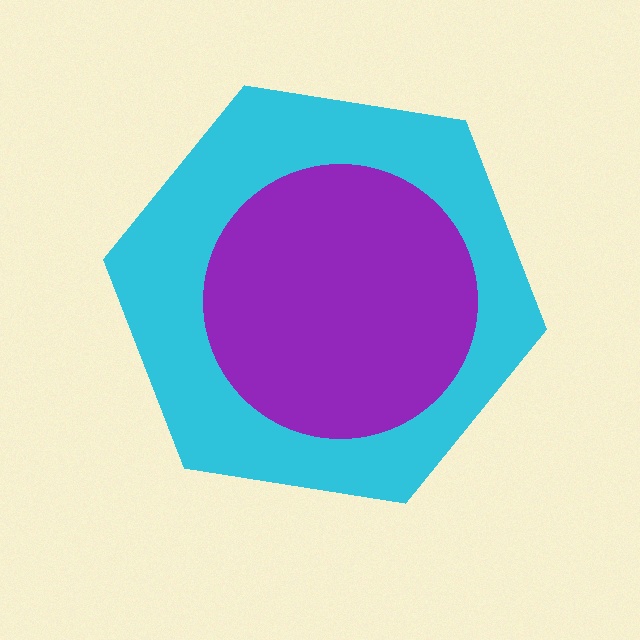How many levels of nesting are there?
2.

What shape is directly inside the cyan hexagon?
The purple circle.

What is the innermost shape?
The purple circle.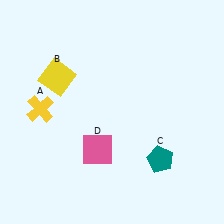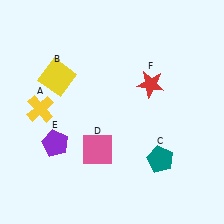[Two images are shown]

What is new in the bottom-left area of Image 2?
A purple pentagon (E) was added in the bottom-left area of Image 2.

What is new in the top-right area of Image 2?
A red star (F) was added in the top-right area of Image 2.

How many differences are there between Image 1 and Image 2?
There are 2 differences between the two images.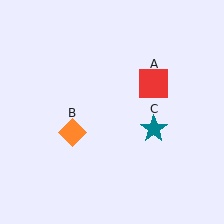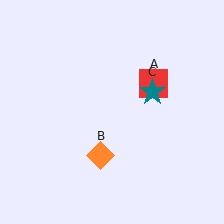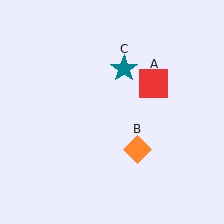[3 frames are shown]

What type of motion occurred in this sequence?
The orange diamond (object B), teal star (object C) rotated counterclockwise around the center of the scene.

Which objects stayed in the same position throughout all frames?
Red square (object A) remained stationary.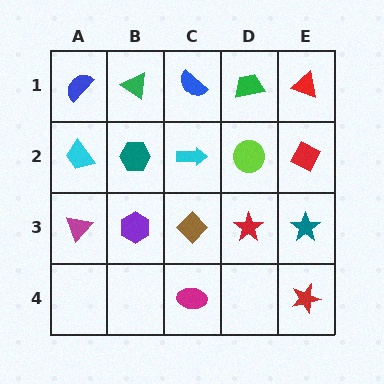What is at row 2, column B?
A teal hexagon.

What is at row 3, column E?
A teal star.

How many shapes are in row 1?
5 shapes.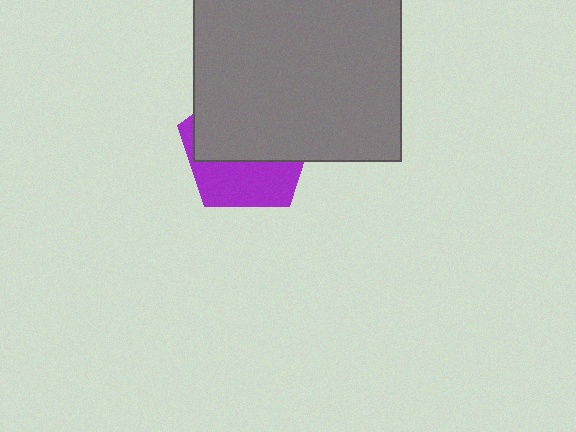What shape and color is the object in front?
The object in front is a gray square.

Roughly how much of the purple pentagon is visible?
A small part of it is visible (roughly 40%).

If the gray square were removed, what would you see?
You would see the complete purple pentagon.